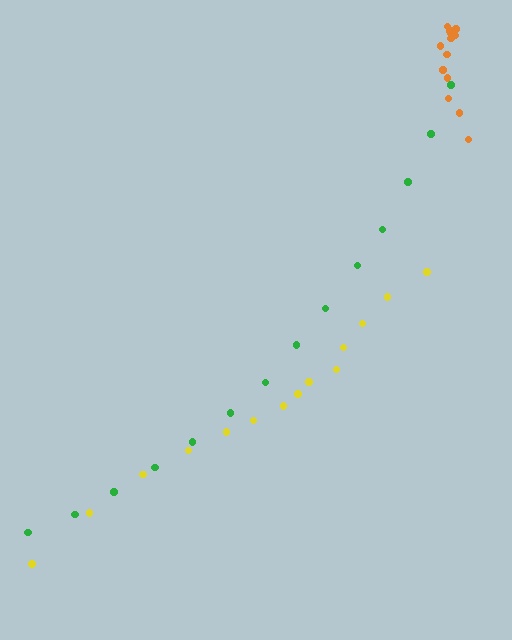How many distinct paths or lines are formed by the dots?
There are 3 distinct paths.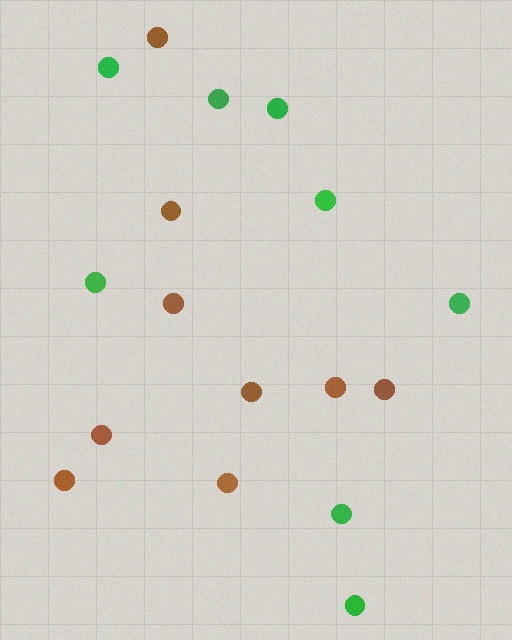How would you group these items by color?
There are 2 groups: one group of brown circles (9) and one group of green circles (8).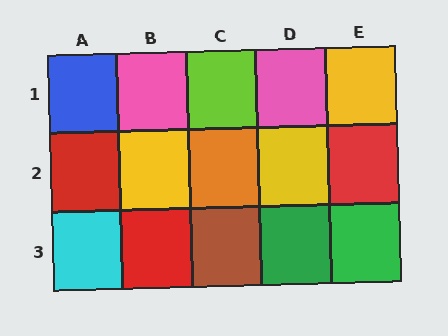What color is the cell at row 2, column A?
Red.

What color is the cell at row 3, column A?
Cyan.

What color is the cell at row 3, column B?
Red.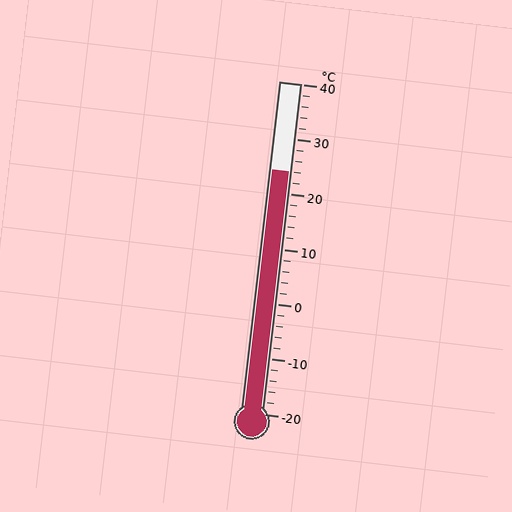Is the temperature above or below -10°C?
The temperature is above -10°C.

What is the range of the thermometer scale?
The thermometer scale ranges from -20°C to 40°C.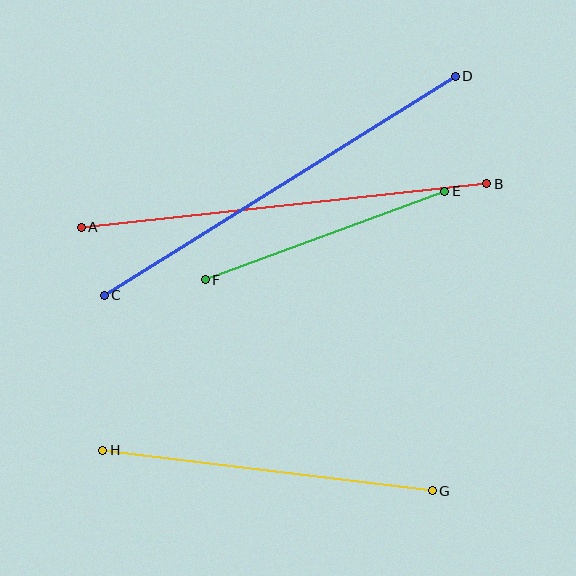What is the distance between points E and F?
The distance is approximately 255 pixels.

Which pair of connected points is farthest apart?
Points C and D are farthest apart.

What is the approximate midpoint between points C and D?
The midpoint is at approximately (280, 186) pixels.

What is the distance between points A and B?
The distance is approximately 407 pixels.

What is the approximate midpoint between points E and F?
The midpoint is at approximately (325, 235) pixels.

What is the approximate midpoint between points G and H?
The midpoint is at approximately (267, 471) pixels.